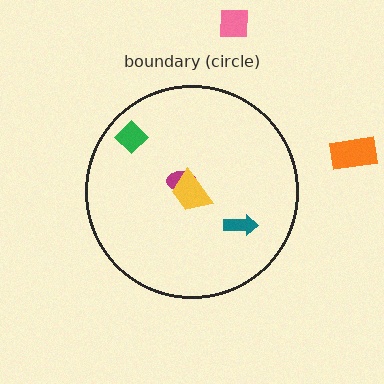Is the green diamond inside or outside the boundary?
Inside.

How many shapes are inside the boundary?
4 inside, 2 outside.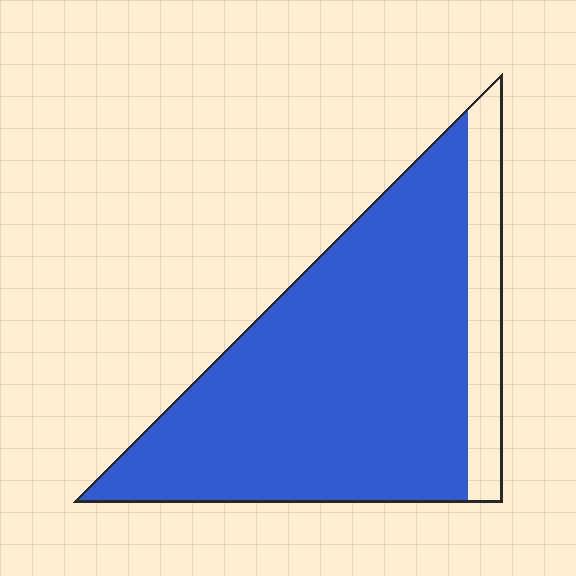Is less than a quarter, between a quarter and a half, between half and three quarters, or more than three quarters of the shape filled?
More than three quarters.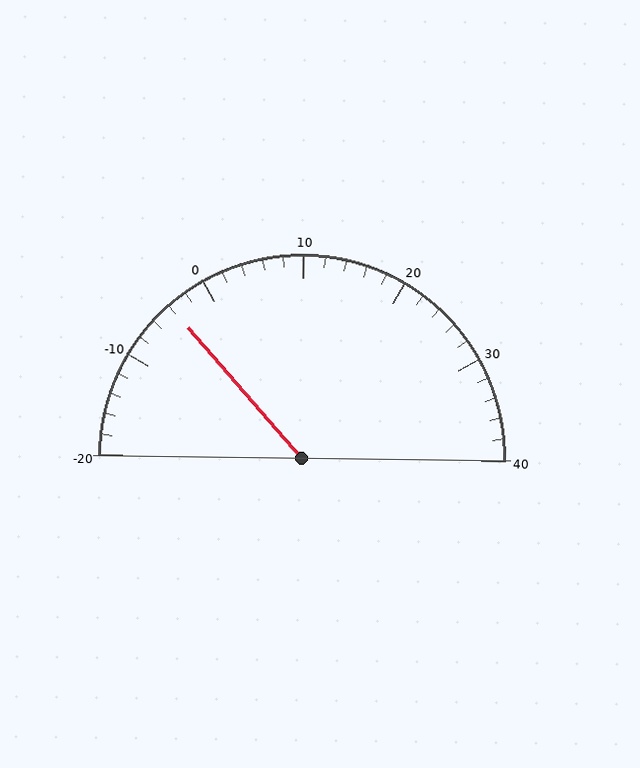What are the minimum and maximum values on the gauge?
The gauge ranges from -20 to 40.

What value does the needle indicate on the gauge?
The needle indicates approximately -4.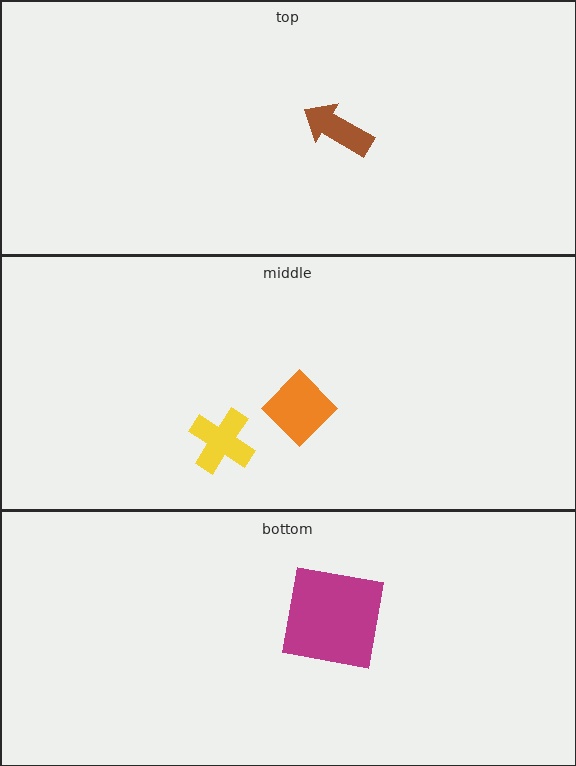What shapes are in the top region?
The brown arrow.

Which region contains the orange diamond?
The middle region.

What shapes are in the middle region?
The orange diamond, the yellow cross.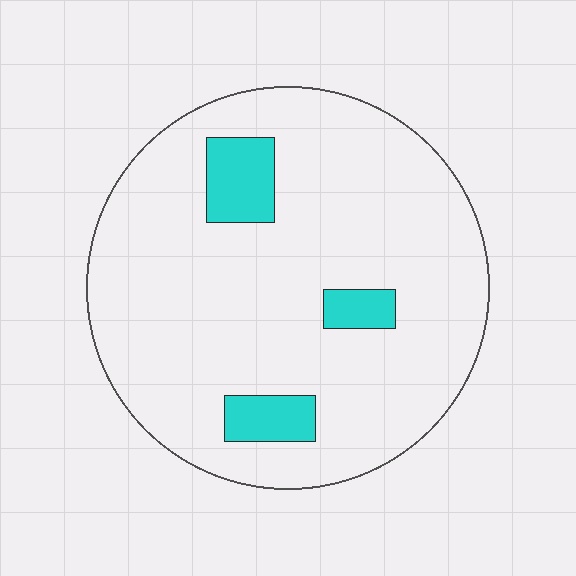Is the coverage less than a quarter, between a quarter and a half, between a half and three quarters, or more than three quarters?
Less than a quarter.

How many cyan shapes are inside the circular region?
3.